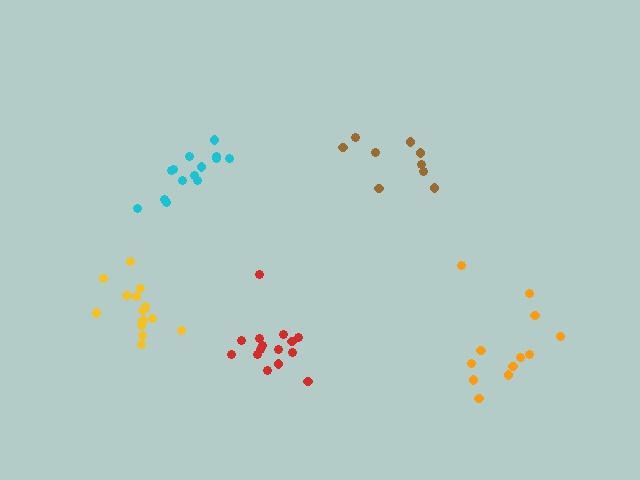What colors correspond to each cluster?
The clusters are colored: cyan, red, brown, yellow, orange.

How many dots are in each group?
Group 1: 14 dots, Group 2: 15 dots, Group 3: 9 dots, Group 4: 14 dots, Group 5: 12 dots (64 total).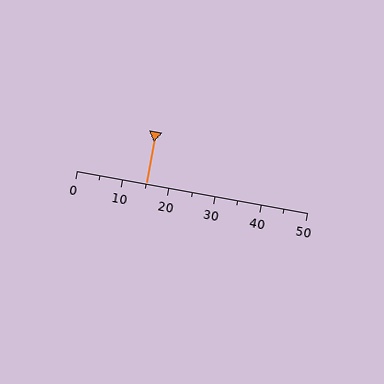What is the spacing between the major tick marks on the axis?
The major ticks are spaced 10 apart.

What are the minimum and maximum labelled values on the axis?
The axis runs from 0 to 50.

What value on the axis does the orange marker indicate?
The marker indicates approximately 15.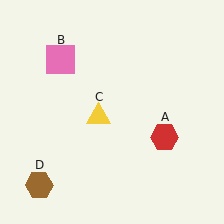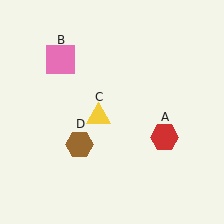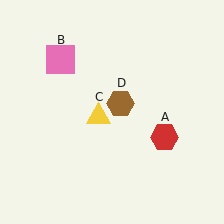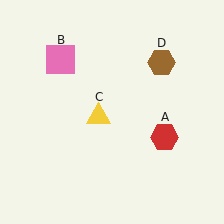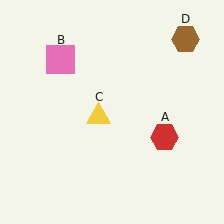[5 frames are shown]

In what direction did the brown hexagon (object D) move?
The brown hexagon (object D) moved up and to the right.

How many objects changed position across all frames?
1 object changed position: brown hexagon (object D).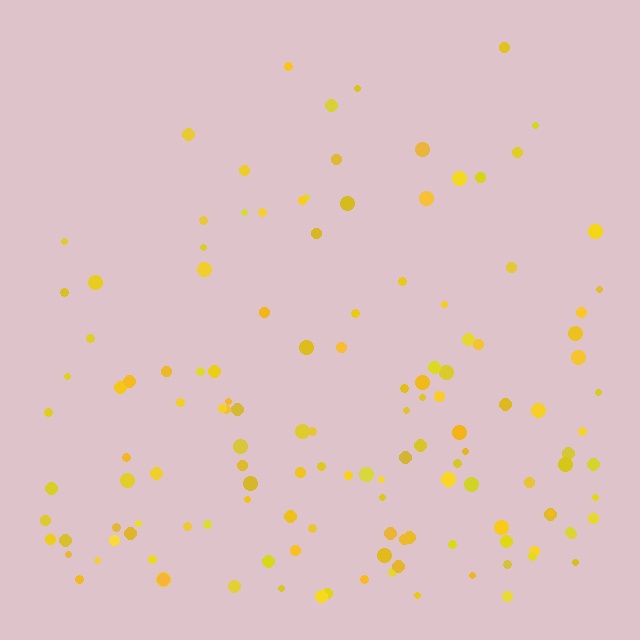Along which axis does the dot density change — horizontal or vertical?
Vertical.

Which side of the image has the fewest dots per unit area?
The top.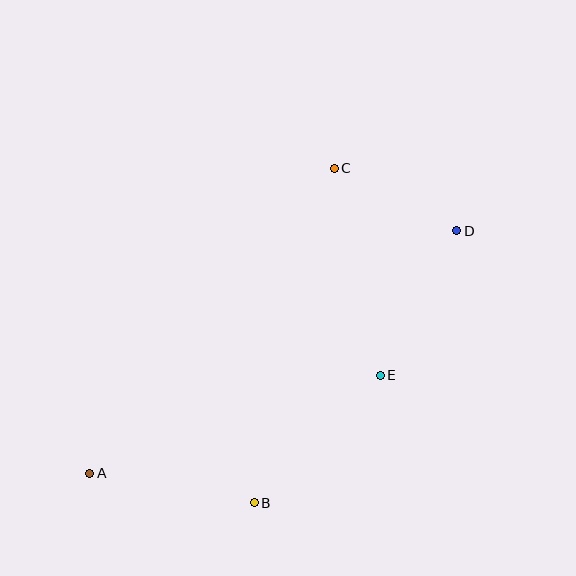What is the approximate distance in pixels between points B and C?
The distance between B and C is approximately 344 pixels.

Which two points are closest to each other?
Points C and D are closest to each other.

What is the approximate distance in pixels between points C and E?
The distance between C and E is approximately 212 pixels.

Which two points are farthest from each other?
Points A and D are farthest from each other.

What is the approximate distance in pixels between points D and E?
The distance between D and E is approximately 164 pixels.